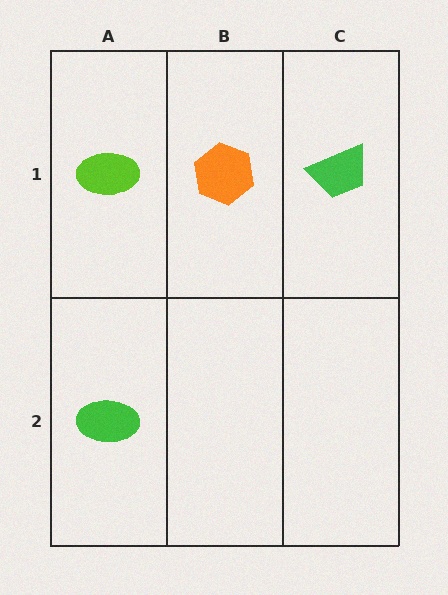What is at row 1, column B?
An orange hexagon.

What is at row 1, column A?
A lime ellipse.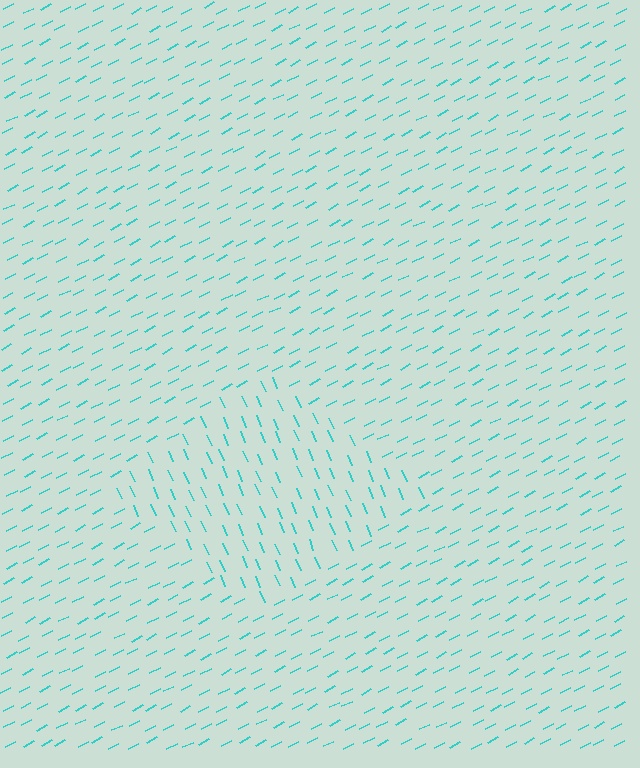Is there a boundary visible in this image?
Yes, there is a texture boundary formed by a change in line orientation.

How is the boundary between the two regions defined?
The boundary is defined purely by a change in line orientation (approximately 86 degrees difference). All lines are the same color and thickness.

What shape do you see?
I see a diamond.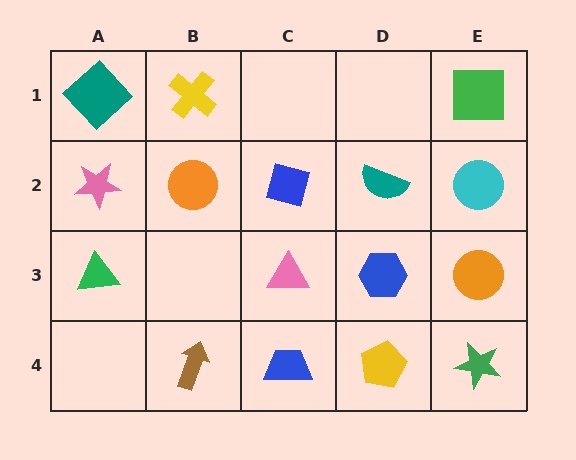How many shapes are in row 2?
5 shapes.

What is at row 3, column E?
An orange circle.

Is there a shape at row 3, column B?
No, that cell is empty.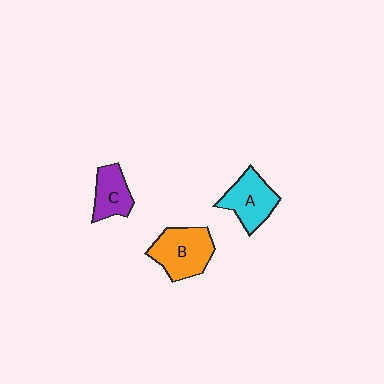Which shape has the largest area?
Shape B (orange).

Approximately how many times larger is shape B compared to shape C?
Approximately 1.5 times.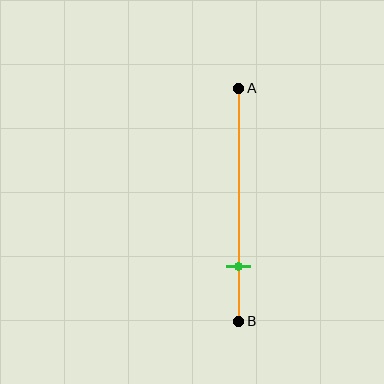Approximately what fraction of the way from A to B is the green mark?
The green mark is approximately 75% of the way from A to B.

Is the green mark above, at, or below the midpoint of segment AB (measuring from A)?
The green mark is below the midpoint of segment AB.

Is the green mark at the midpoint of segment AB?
No, the mark is at about 75% from A, not at the 50% midpoint.